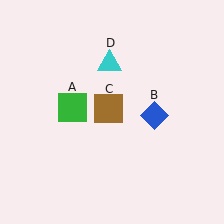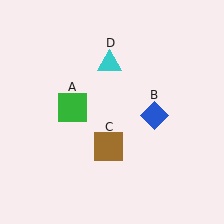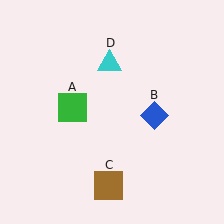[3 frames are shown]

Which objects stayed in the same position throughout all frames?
Green square (object A) and blue diamond (object B) and cyan triangle (object D) remained stationary.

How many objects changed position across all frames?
1 object changed position: brown square (object C).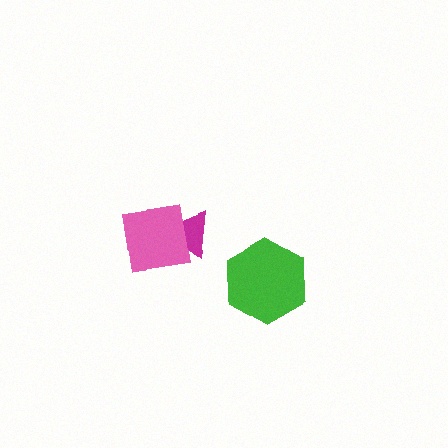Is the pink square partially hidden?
No, no other shape covers it.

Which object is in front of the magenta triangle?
The pink square is in front of the magenta triangle.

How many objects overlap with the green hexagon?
0 objects overlap with the green hexagon.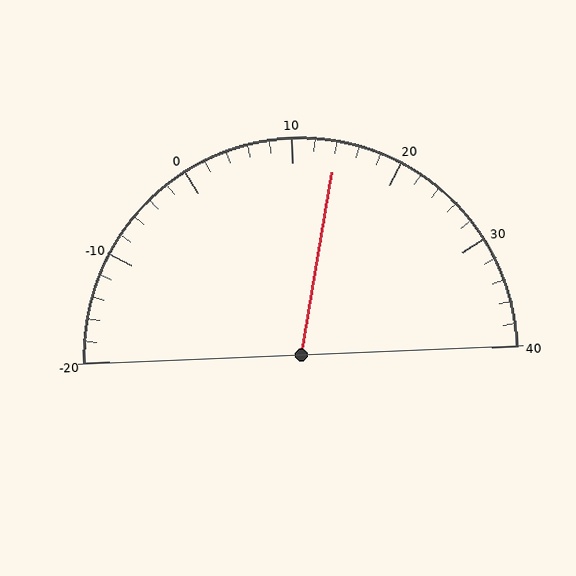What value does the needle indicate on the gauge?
The needle indicates approximately 14.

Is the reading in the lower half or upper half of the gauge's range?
The reading is in the upper half of the range (-20 to 40).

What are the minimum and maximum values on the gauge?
The gauge ranges from -20 to 40.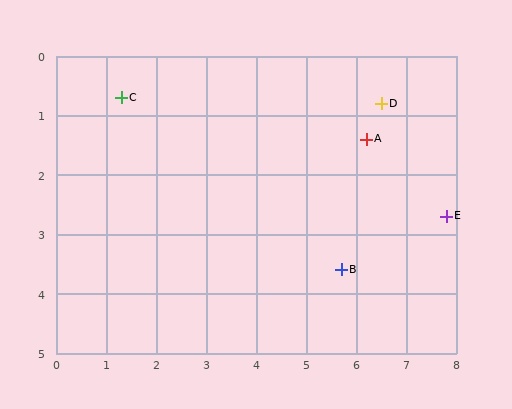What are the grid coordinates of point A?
Point A is at approximately (6.2, 1.4).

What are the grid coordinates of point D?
Point D is at approximately (6.5, 0.8).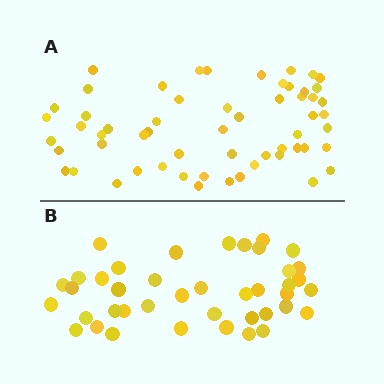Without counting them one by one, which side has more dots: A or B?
Region A (the top region) has more dots.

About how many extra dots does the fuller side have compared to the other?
Region A has approximately 15 more dots than region B.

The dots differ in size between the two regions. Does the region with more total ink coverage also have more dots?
No. Region B has more total ink coverage because its dots are larger, but region A actually contains more individual dots. Total area can be misleading — the number of items is what matters here.